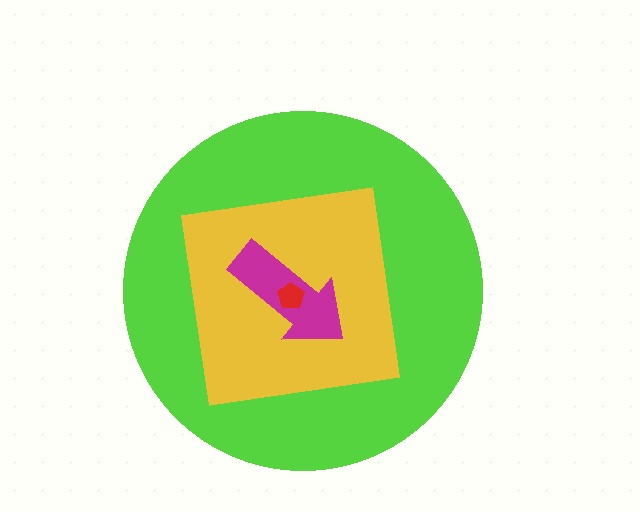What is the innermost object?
The red pentagon.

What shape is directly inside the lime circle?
The yellow square.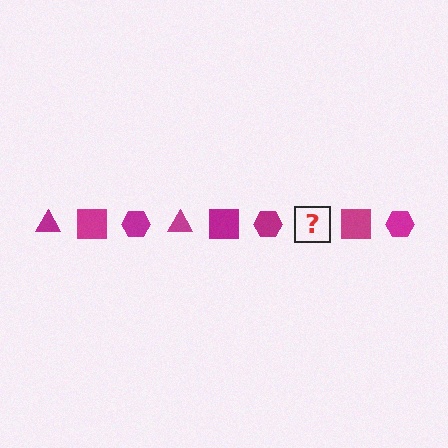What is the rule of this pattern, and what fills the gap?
The rule is that the pattern cycles through triangle, square, hexagon shapes in magenta. The gap should be filled with a magenta triangle.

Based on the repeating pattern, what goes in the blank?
The blank should be a magenta triangle.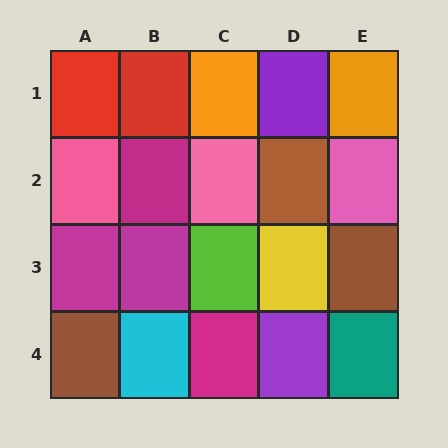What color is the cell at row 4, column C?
Magenta.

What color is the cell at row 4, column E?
Teal.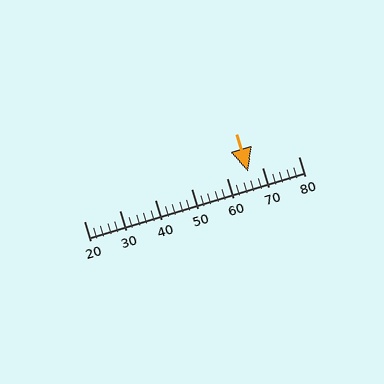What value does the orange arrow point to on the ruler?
The orange arrow points to approximately 66.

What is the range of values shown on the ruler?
The ruler shows values from 20 to 80.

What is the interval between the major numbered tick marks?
The major tick marks are spaced 10 units apart.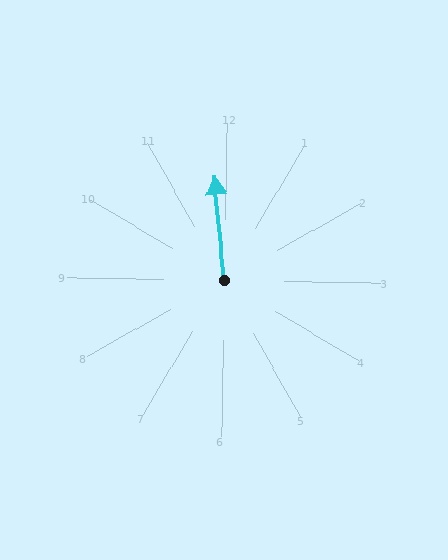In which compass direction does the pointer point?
North.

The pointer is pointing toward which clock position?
Roughly 12 o'clock.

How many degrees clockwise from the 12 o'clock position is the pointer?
Approximately 354 degrees.